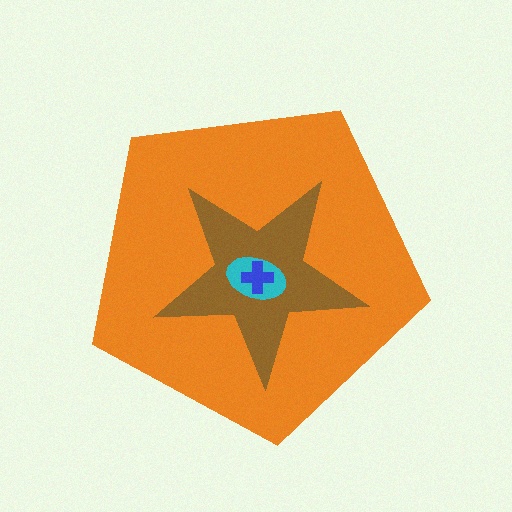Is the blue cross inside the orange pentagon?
Yes.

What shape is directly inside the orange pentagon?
The brown star.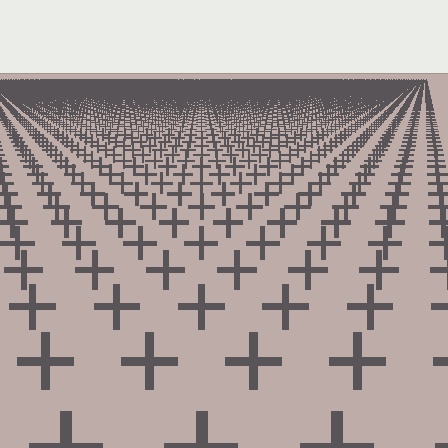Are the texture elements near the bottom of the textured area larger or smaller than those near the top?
Larger. Near the bottom, elements are closer to the viewer and appear at a bigger on-screen size.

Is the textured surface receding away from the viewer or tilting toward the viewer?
The surface is receding away from the viewer. Texture elements get smaller and denser toward the top.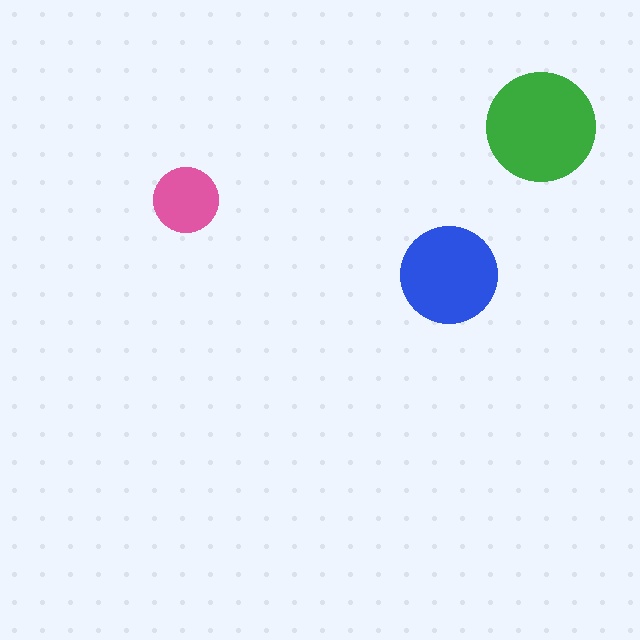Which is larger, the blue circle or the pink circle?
The blue one.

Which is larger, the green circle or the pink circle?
The green one.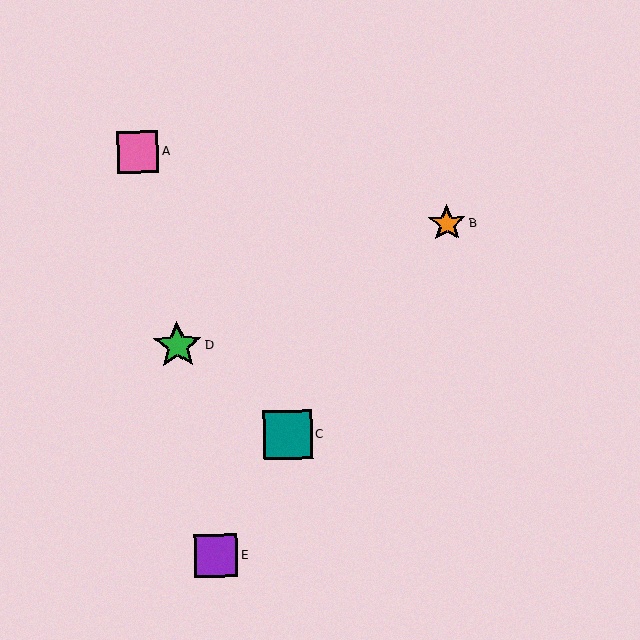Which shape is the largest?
The green star (labeled D) is the largest.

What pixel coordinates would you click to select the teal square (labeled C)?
Click at (288, 435) to select the teal square C.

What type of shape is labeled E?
Shape E is a purple square.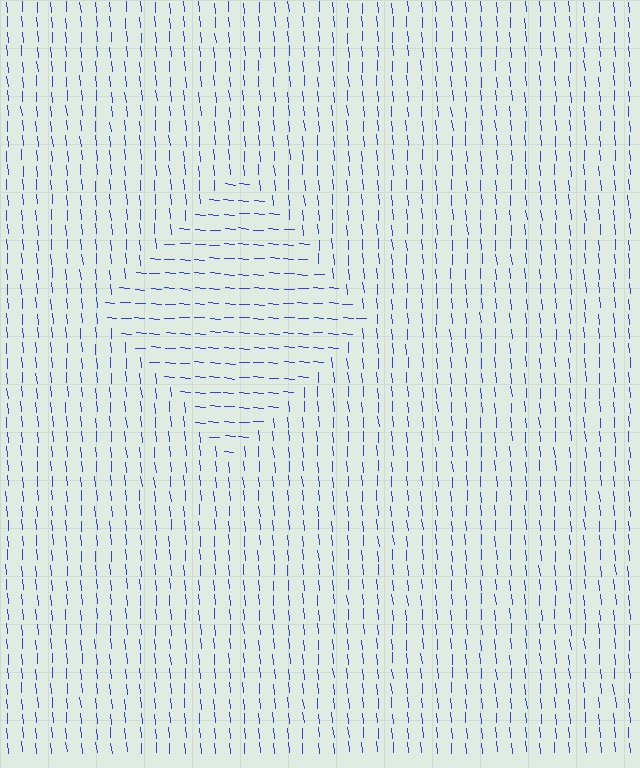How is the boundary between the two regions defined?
The boundary is defined purely by a change in line orientation (approximately 81 degrees difference). All lines are the same color and thickness.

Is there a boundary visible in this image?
Yes, there is a texture boundary formed by a change in line orientation.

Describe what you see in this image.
The image is filled with small blue line segments. A diamond region in the image has lines oriented differently from the surrounding lines, creating a visible texture boundary.